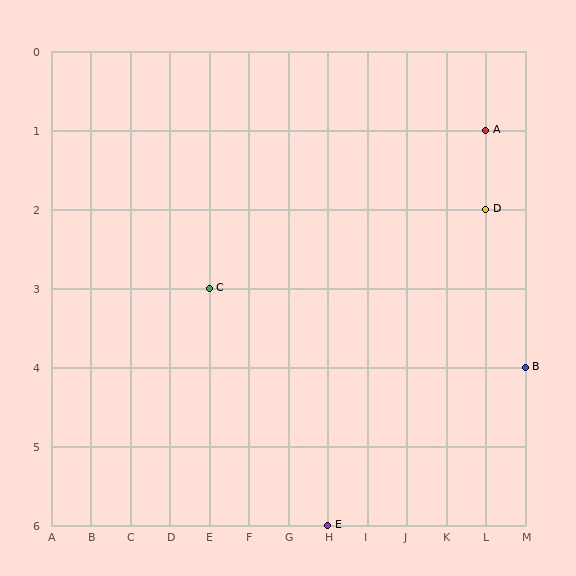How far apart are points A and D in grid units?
Points A and D are 1 row apart.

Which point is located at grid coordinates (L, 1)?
Point A is at (L, 1).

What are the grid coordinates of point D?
Point D is at grid coordinates (L, 2).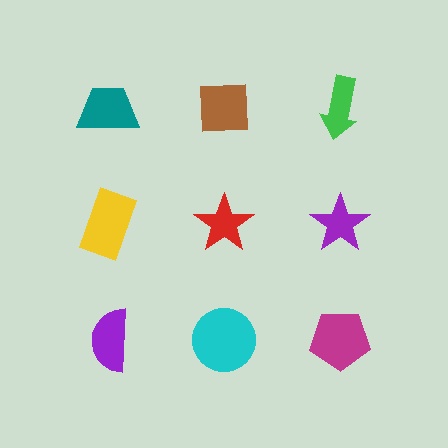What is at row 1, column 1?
A teal trapezoid.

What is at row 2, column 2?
A red star.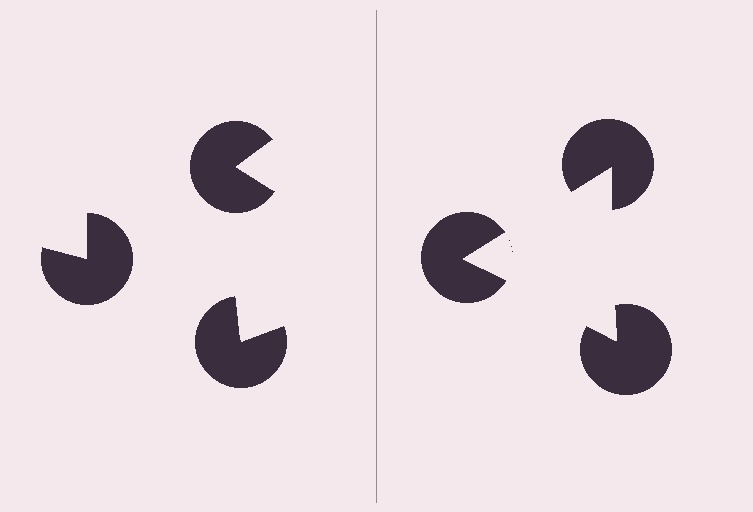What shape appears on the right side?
An illusory triangle.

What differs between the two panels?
The pac-man discs are positioned identically on both sides; only the wedge orientations differ. On the right they align to a triangle; on the left they are misaligned.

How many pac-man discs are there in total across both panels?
6 — 3 on each side.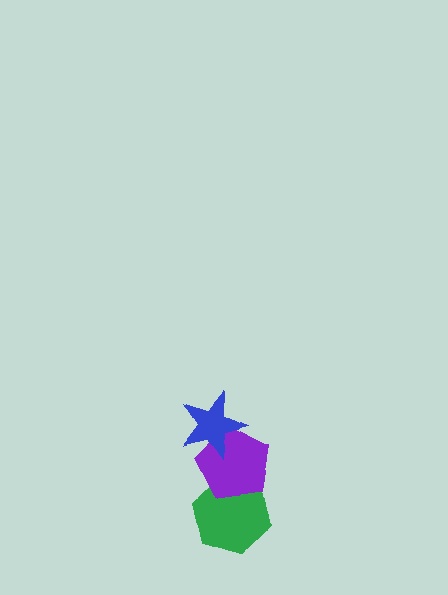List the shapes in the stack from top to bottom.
From top to bottom: the blue star, the purple pentagon, the green hexagon.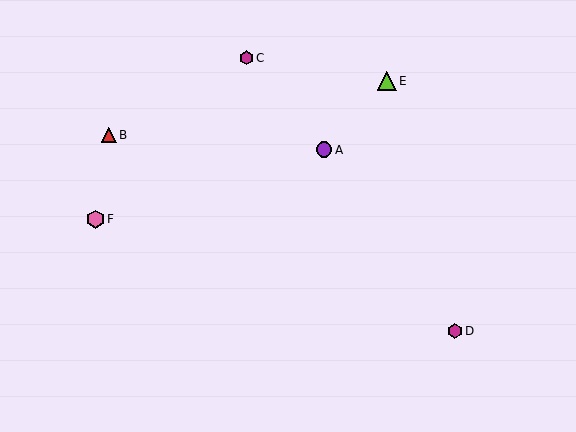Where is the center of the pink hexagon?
The center of the pink hexagon is at (95, 219).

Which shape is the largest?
The lime triangle (labeled E) is the largest.